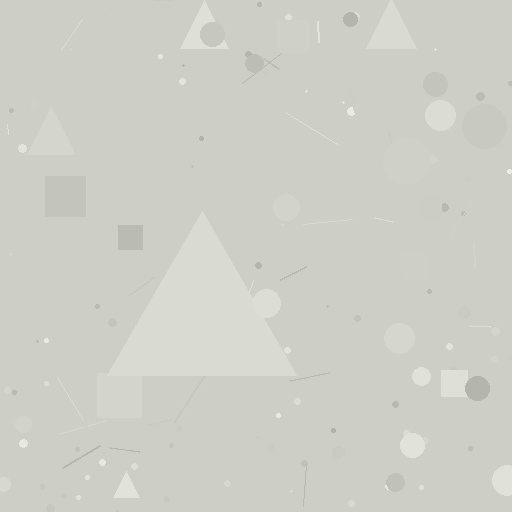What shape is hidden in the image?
A triangle is hidden in the image.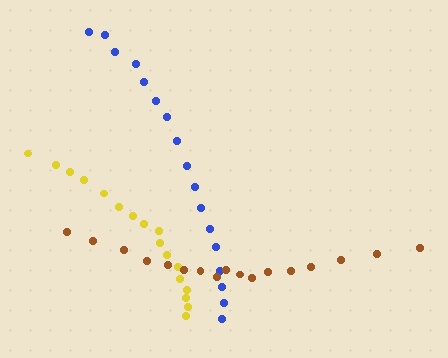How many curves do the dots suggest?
There are 3 distinct paths.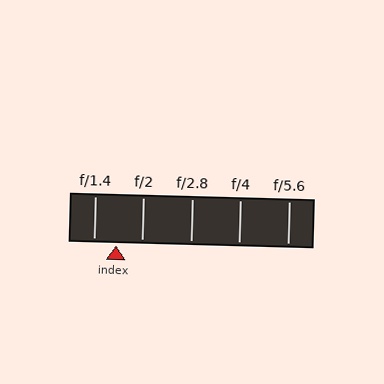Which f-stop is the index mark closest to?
The index mark is closest to f/1.4.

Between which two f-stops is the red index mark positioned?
The index mark is between f/1.4 and f/2.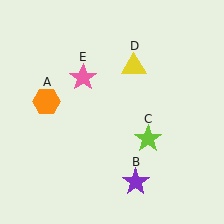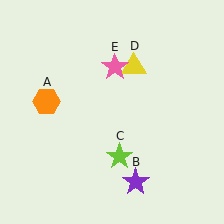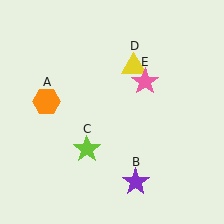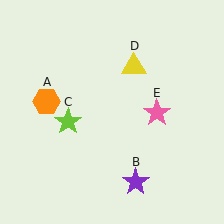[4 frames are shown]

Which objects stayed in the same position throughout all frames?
Orange hexagon (object A) and purple star (object B) and yellow triangle (object D) remained stationary.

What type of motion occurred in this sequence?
The lime star (object C), pink star (object E) rotated clockwise around the center of the scene.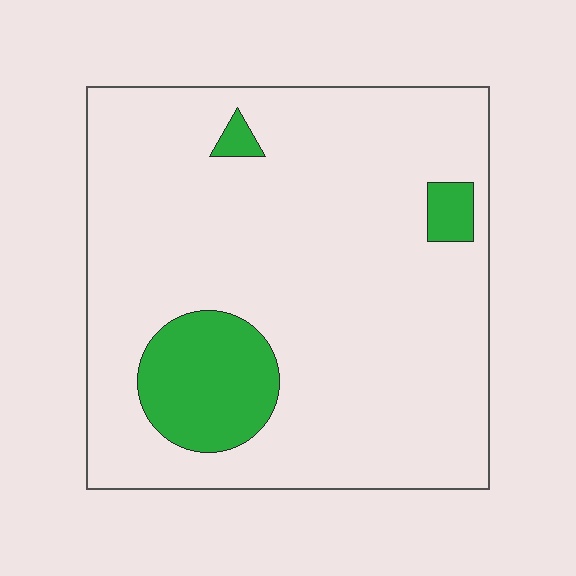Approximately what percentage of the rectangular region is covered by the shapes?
Approximately 10%.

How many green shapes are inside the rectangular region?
3.